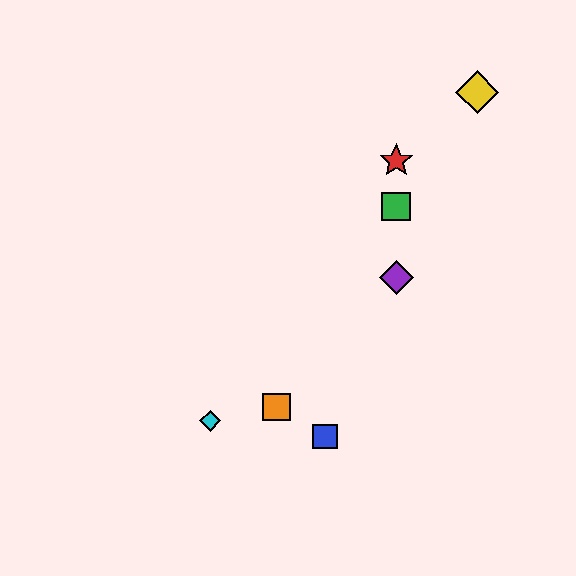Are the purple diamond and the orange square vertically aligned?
No, the purple diamond is at x≈396 and the orange square is at x≈276.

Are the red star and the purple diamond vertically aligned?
Yes, both are at x≈396.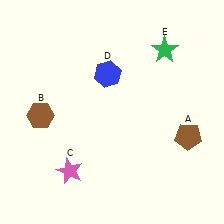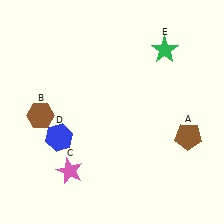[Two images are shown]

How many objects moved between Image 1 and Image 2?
1 object moved between the two images.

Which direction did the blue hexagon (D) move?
The blue hexagon (D) moved down.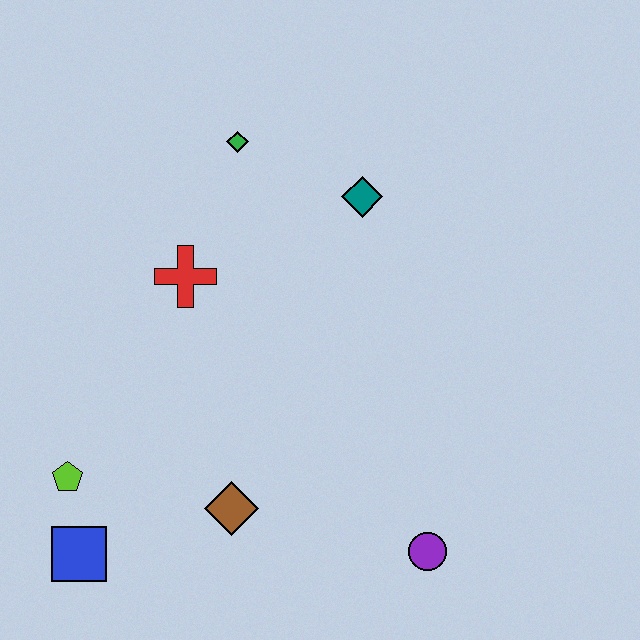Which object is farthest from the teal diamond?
The blue square is farthest from the teal diamond.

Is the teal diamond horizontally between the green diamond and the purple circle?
Yes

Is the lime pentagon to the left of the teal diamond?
Yes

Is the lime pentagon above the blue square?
Yes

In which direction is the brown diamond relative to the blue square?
The brown diamond is to the right of the blue square.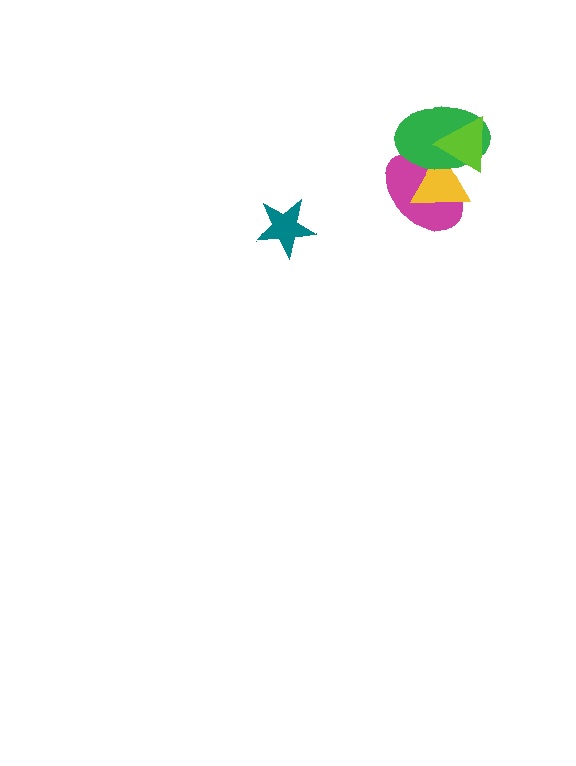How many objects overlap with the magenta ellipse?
3 objects overlap with the magenta ellipse.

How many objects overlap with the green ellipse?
3 objects overlap with the green ellipse.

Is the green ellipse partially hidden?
Yes, it is partially covered by another shape.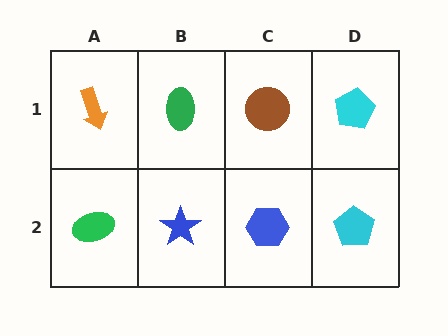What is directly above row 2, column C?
A brown circle.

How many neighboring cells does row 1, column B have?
3.